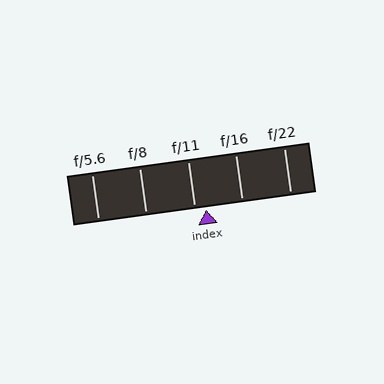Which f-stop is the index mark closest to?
The index mark is closest to f/11.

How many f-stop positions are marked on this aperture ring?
There are 5 f-stop positions marked.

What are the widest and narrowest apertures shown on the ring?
The widest aperture shown is f/5.6 and the narrowest is f/22.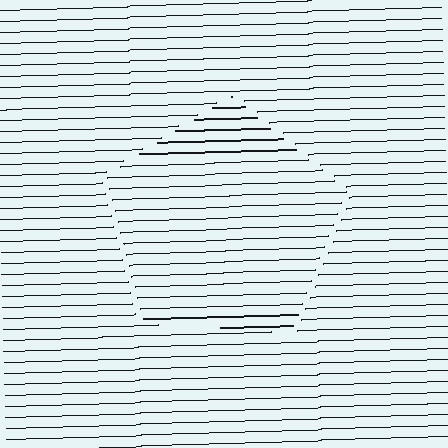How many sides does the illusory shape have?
5 sides — the line-ends trace a pentagon.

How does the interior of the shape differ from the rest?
The interior of the shape contains the same grating, shifted by half a period — the contour is defined by the phase discontinuity where line-ends from the inner and outer gratings abut.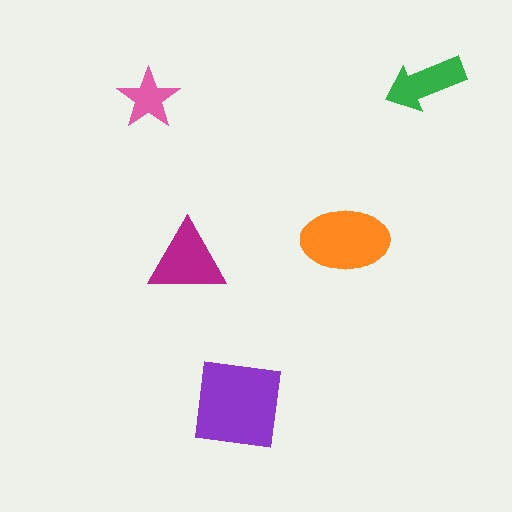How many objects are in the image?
There are 5 objects in the image.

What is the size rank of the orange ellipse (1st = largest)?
2nd.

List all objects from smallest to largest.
The pink star, the green arrow, the magenta triangle, the orange ellipse, the purple square.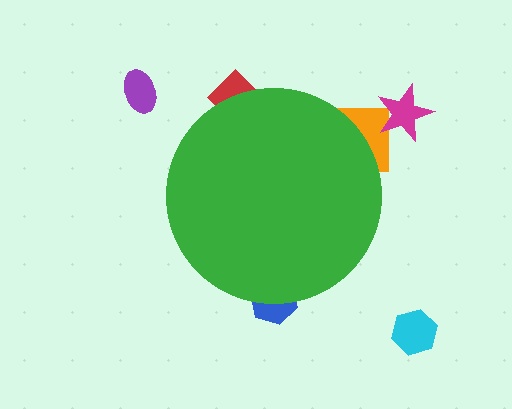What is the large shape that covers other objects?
A green circle.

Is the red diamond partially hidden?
Yes, the red diamond is partially hidden behind the green circle.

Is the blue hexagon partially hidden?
Yes, the blue hexagon is partially hidden behind the green circle.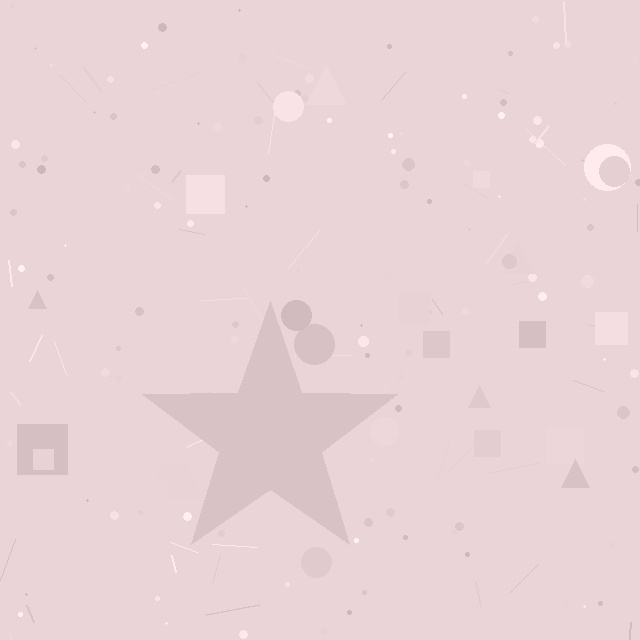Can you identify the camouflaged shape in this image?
The camouflaged shape is a star.